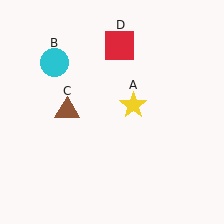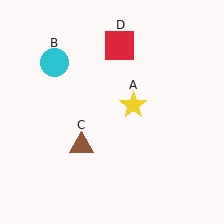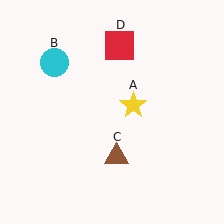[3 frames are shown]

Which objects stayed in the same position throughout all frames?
Yellow star (object A) and cyan circle (object B) and red square (object D) remained stationary.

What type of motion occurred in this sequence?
The brown triangle (object C) rotated counterclockwise around the center of the scene.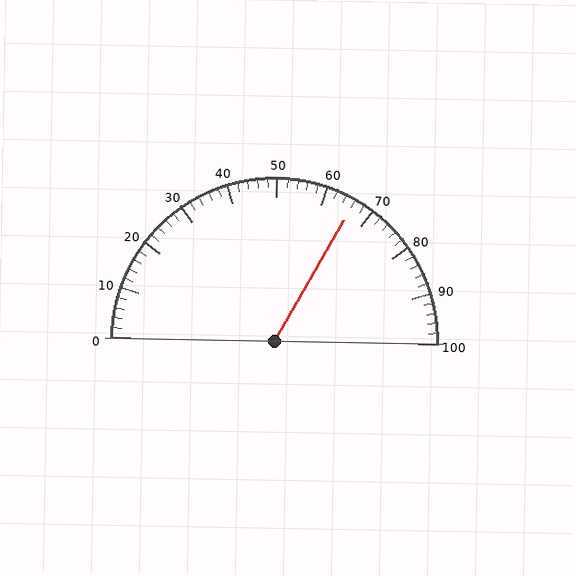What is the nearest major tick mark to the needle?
The nearest major tick mark is 70.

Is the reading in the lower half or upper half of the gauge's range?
The reading is in the upper half of the range (0 to 100).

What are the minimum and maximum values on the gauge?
The gauge ranges from 0 to 100.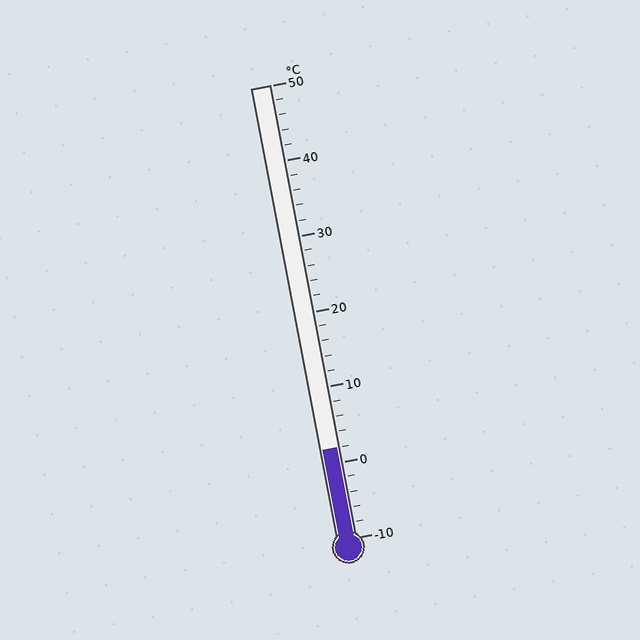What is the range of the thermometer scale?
The thermometer scale ranges from -10°C to 50°C.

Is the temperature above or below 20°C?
The temperature is below 20°C.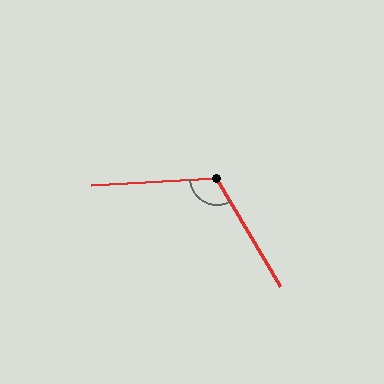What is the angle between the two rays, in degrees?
Approximately 118 degrees.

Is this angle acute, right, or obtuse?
It is obtuse.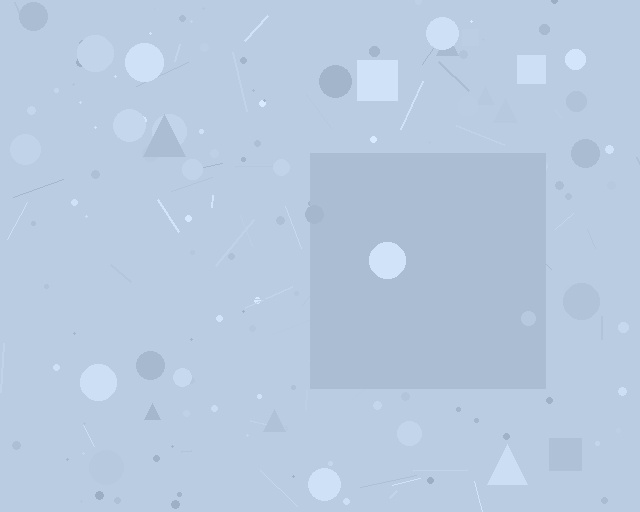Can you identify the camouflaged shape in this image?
The camouflaged shape is a square.